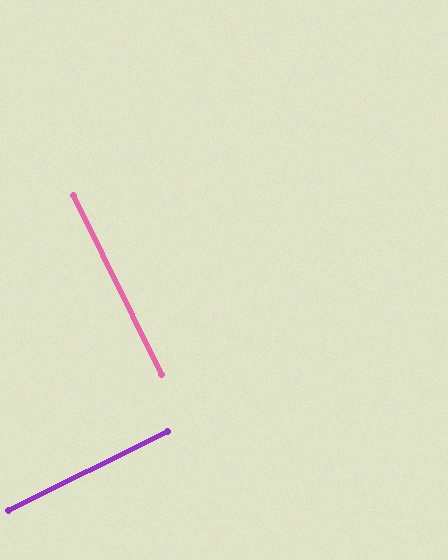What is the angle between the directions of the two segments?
Approximately 90 degrees.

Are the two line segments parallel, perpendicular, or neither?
Perpendicular — they meet at approximately 90°.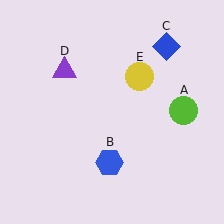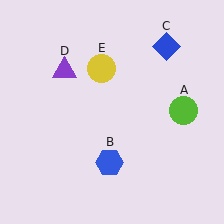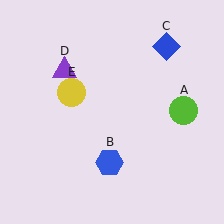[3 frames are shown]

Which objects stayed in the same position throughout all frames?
Lime circle (object A) and blue hexagon (object B) and blue diamond (object C) and purple triangle (object D) remained stationary.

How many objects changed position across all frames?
1 object changed position: yellow circle (object E).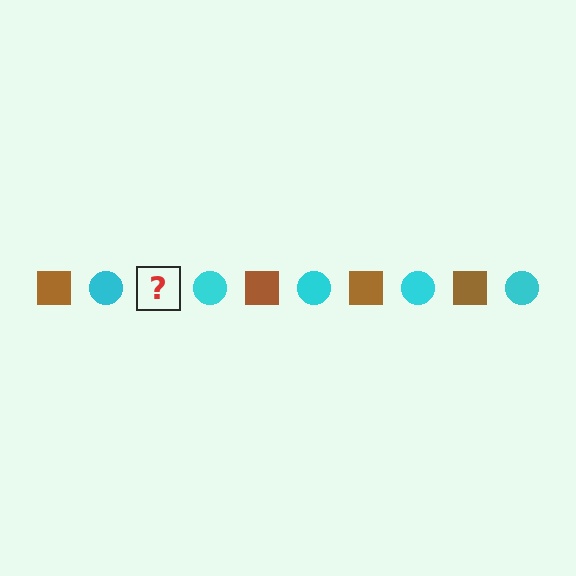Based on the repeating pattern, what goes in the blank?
The blank should be a brown square.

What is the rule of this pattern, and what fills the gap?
The rule is that the pattern alternates between brown square and cyan circle. The gap should be filled with a brown square.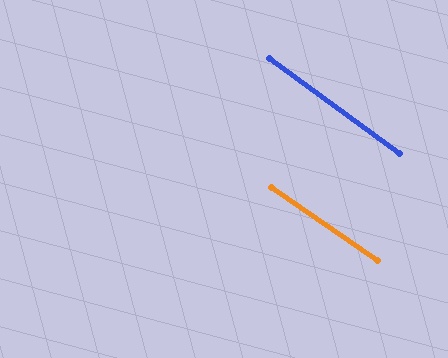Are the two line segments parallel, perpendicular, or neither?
Parallel — their directions differ by only 1.7°.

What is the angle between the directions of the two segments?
Approximately 2 degrees.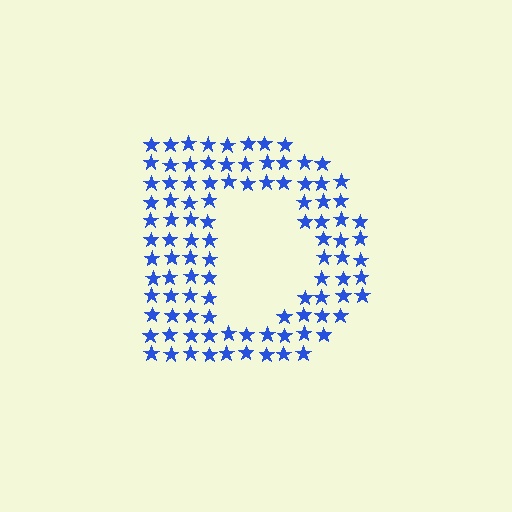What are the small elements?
The small elements are stars.